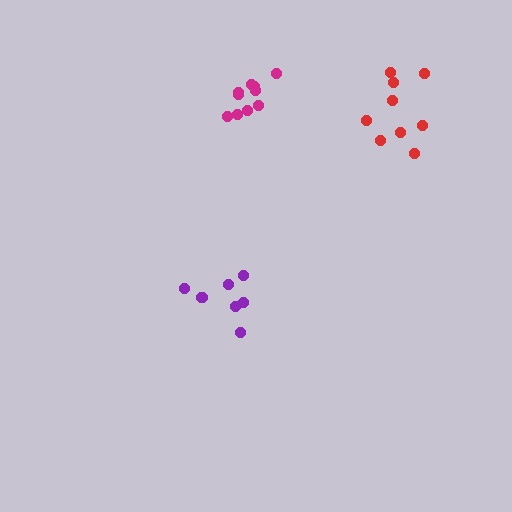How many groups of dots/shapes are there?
There are 3 groups.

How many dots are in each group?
Group 1: 8 dots, Group 2: 10 dots, Group 3: 9 dots (27 total).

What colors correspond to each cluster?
The clusters are colored: purple, magenta, red.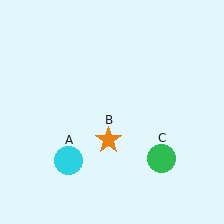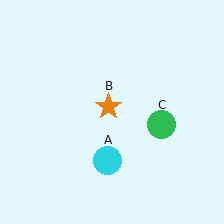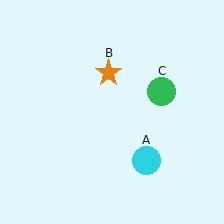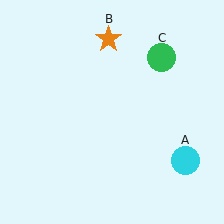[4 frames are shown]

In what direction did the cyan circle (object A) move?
The cyan circle (object A) moved right.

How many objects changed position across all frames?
3 objects changed position: cyan circle (object A), orange star (object B), green circle (object C).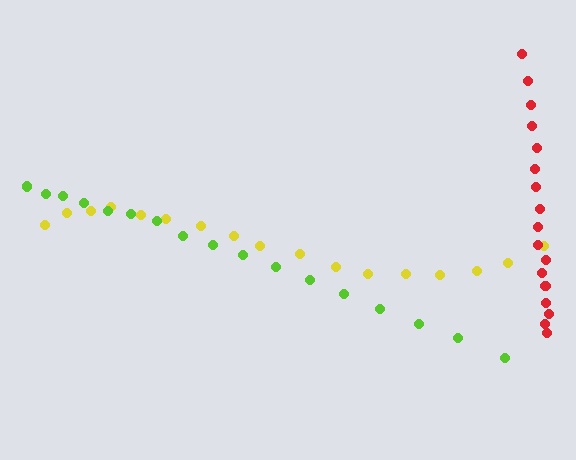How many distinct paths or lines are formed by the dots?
There are 3 distinct paths.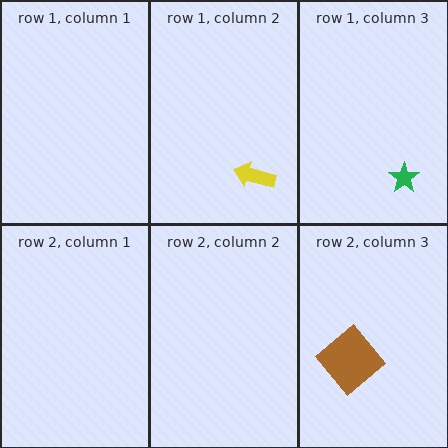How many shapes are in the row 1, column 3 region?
1.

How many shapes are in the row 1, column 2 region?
1.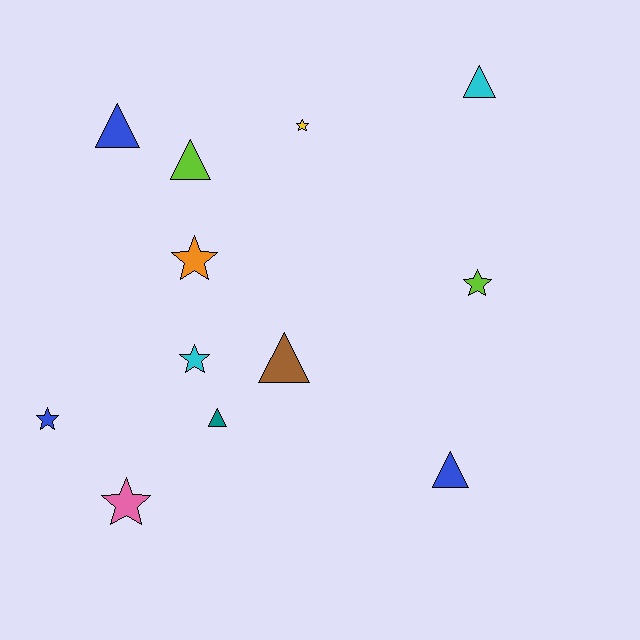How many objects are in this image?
There are 12 objects.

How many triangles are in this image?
There are 6 triangles.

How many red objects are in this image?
There are no red objects.